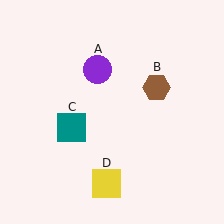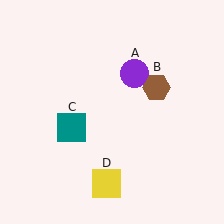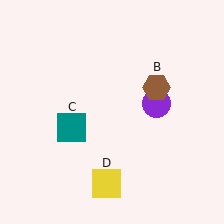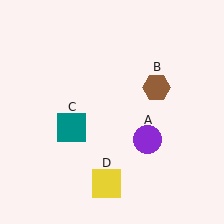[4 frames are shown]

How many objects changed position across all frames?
1 object changed position: purple circle (object A).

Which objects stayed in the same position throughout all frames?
Brown hexagon (object B) and teal square (object C) and yellow square (object D) remained stationary.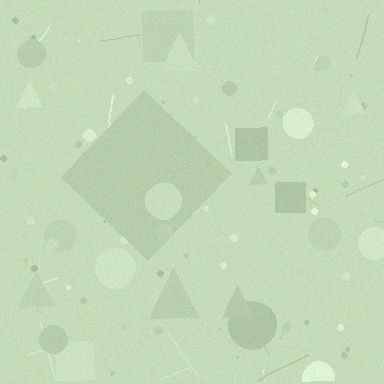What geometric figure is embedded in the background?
A diamond is embedded in the background.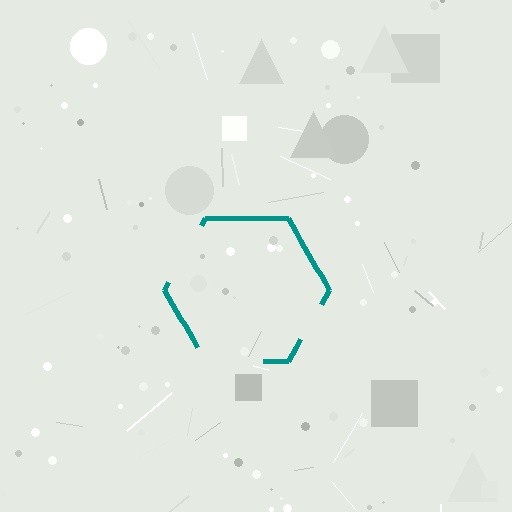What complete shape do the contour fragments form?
The contour fragments form a hexagon.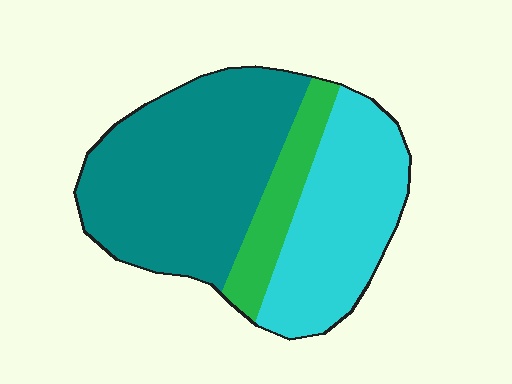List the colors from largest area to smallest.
From largest to smallest: teal, cyan, green.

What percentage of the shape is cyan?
Cyan takes up between a quarter and a half of the shape.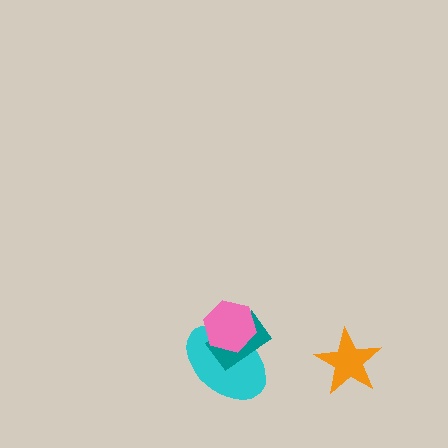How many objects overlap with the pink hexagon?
2 objects overlap with the pink hexagon.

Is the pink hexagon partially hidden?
No, no other shape covers it.